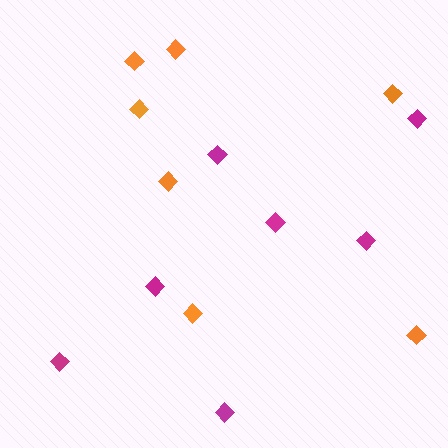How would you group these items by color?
There are 2 groups: one group of orange diamonds (7) and one group of magenta diamonds (7).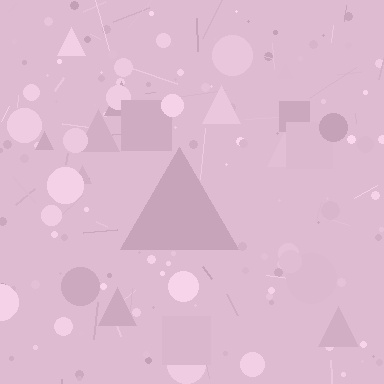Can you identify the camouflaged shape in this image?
The camouflaged shape is a triangle.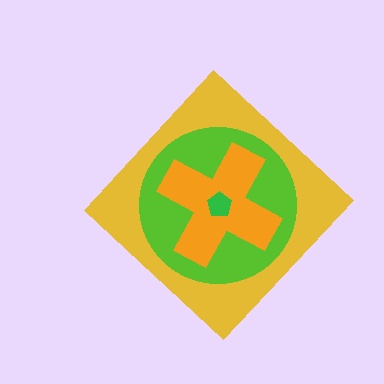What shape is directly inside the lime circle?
The orange cross.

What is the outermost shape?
The yellow diamond.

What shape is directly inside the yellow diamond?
The lime circle.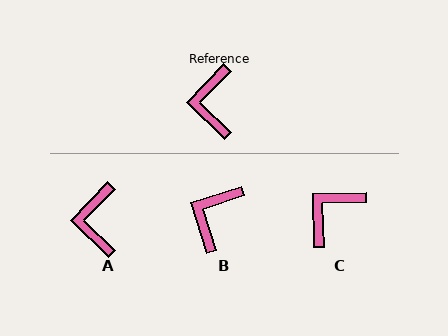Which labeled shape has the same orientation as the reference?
A.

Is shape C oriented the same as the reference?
No, it is off by about 44 degrees.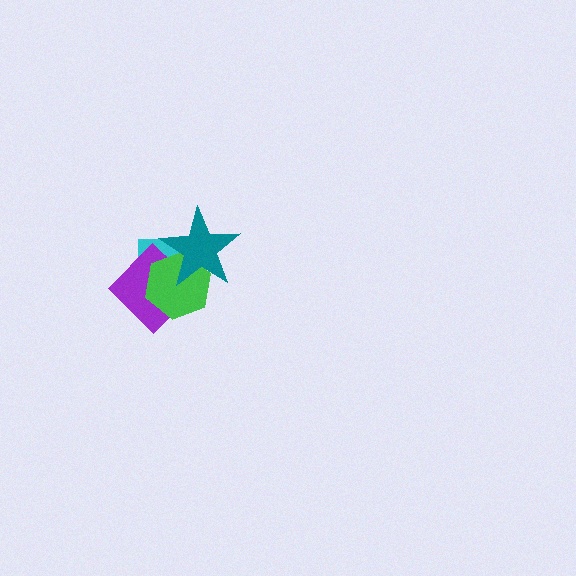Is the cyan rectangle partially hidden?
Yes, it is partially covered by another shape.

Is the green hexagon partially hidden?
Yes, it is partially covered by another shape.